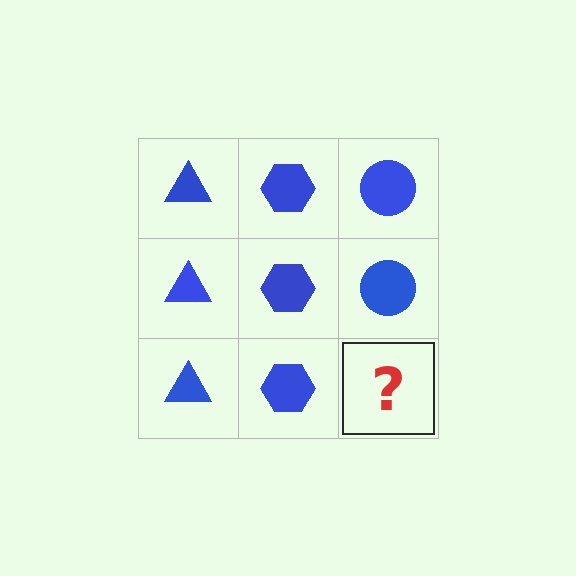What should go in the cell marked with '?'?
The missing cell should contain a blue circle.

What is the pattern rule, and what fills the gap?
The rule is that each column has a consistent shape. The gap should be filled with a blue circle.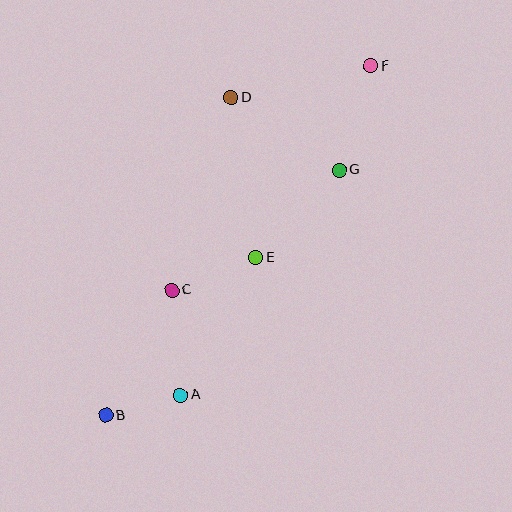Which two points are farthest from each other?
Points B and F are farthest from each other.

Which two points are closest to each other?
Points A and B are closest to each other.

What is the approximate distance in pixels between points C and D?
The distance between C and D is approximately 201 pixels.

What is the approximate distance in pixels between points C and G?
The distance between C and G is approximately 206 pixels.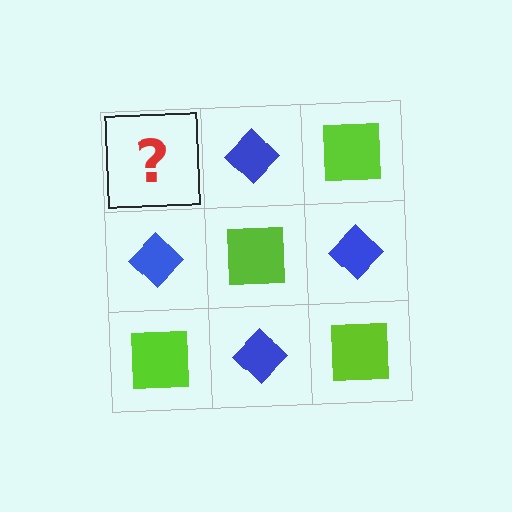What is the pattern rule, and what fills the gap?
The rule is that it alternates lime square and blue diamond in a checkerboard pattern. The gap should be filled with a lime square.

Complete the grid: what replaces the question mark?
The question mark should be replaced with a lime square.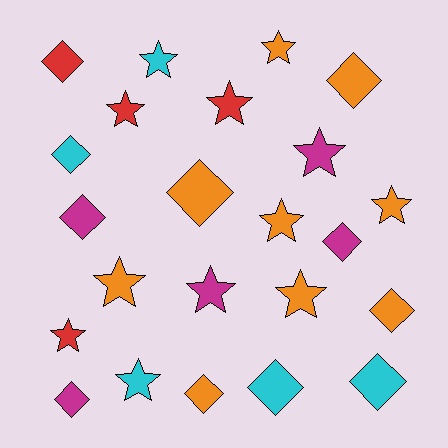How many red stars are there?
There are 3 red stars.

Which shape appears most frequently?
Star, with 12 objects.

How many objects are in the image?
There are 23 objects.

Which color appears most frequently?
Orange, with 9 objects.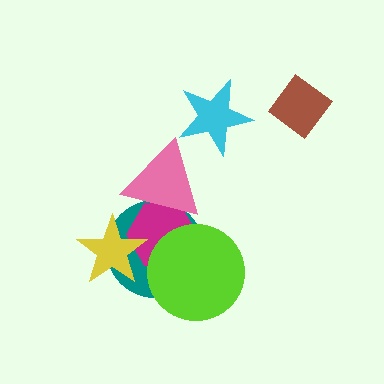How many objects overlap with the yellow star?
2 objects overlap with the yellow star.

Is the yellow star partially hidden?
No, no other shape covers it.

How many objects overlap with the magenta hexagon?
4 objects overlap with the magenta hexagon.